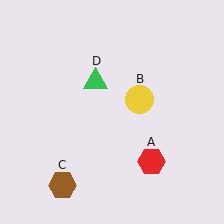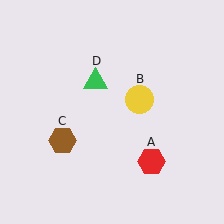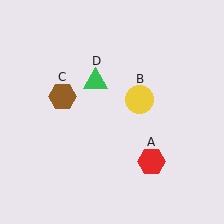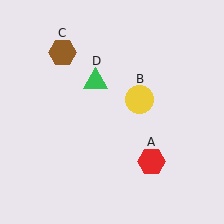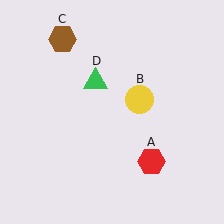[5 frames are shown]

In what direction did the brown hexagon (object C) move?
The brown hexagon (object C) moved up.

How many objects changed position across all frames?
1 object changed position: brown hexagon (object C).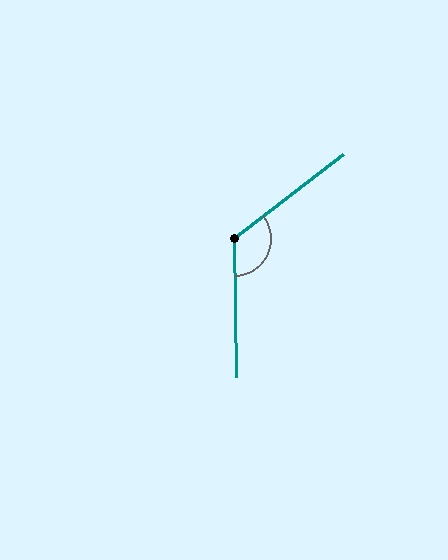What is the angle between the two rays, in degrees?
Approximately 127 degrees.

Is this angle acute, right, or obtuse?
It is obtuse.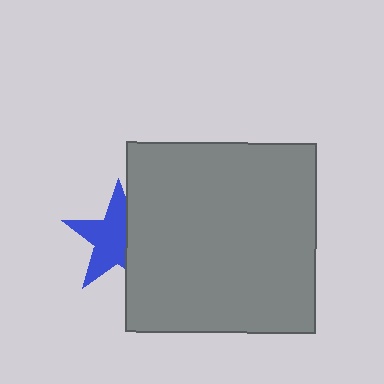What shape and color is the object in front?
The object in front is a gray square.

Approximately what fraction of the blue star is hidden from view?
Roughly 38% of the blue star is hidden behind the gray square.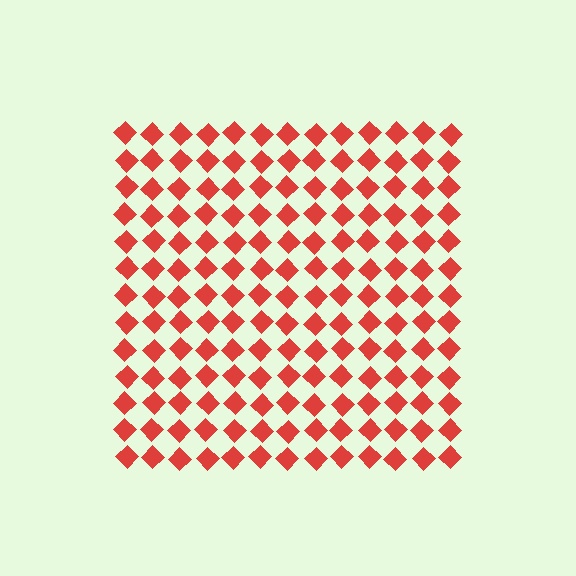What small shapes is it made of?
It is made of small diamonds.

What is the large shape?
The large shape is a square.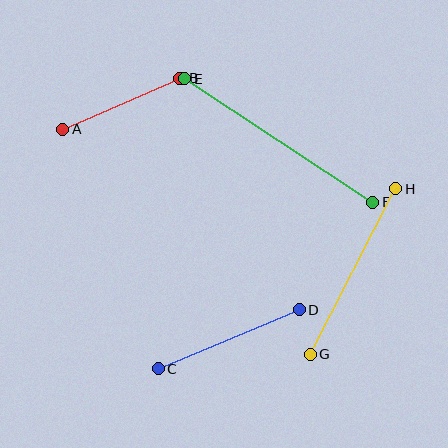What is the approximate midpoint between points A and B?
The midpoint is at approximately (121, 104) pixels.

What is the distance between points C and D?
The distance is approximately 153 pixels.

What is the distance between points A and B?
The distance is approximately 128 pixels.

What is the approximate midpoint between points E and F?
The midpoint is at approximately (279, 140) pixels.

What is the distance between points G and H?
The distance is approximately 187 pixels.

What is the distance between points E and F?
The distance is approximately 225 pixels.